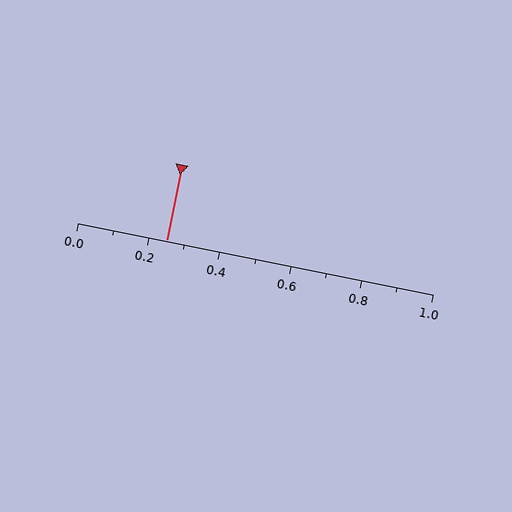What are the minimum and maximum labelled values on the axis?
The axis runs from 0.0 to 1.0.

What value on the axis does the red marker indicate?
The marker indicates approximately 0.25.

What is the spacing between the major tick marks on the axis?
The major ticks are spaced 0.2 apart.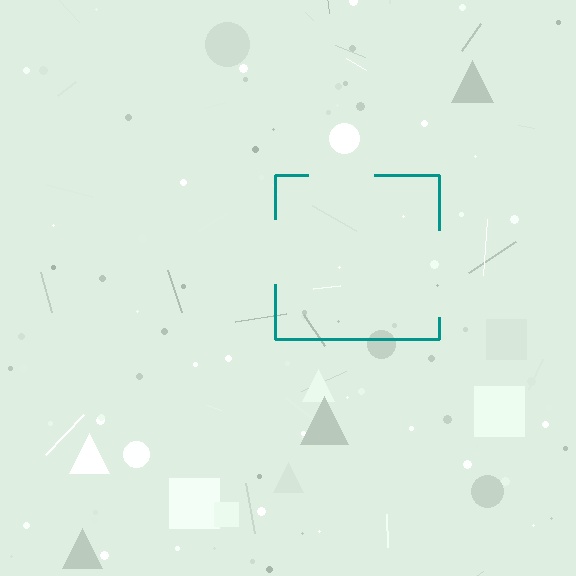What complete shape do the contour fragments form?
The contour fragments form a square.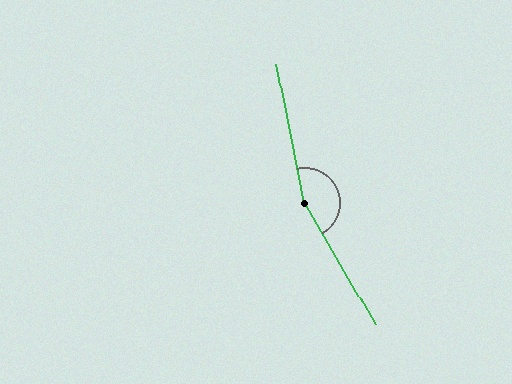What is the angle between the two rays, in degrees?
Approximately 161 degrees.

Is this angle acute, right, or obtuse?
It is obtuse.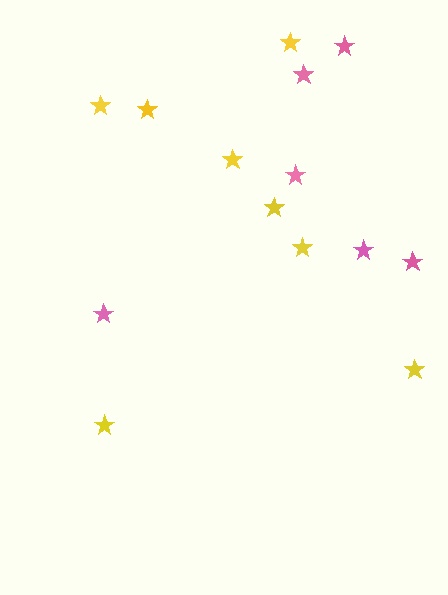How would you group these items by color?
There are 2 groups: one group of yellow stars (8) and one group of pink stars (6).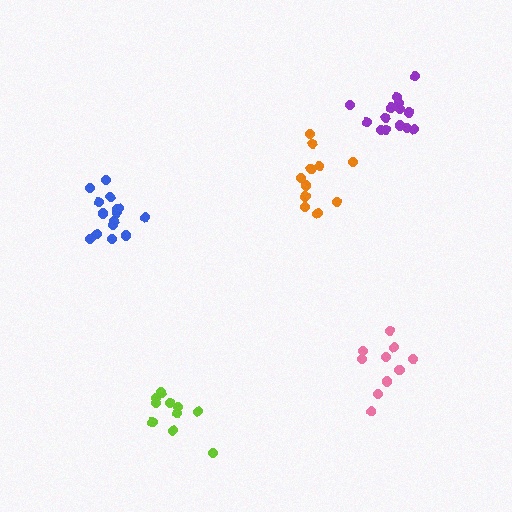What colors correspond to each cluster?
The clusters are colored: orange, lime, pink, purple, blue.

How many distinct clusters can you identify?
There are 5 distinct clusters.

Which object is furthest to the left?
The blue cluster is leftmost.